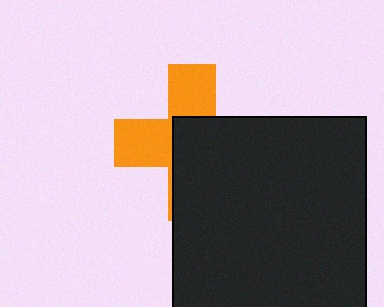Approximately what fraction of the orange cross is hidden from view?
Roughly 57% of the orange cross is hidden behind the black square.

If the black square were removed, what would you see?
You would see the complete orange cross.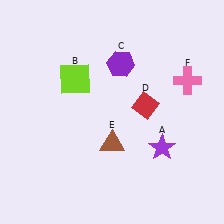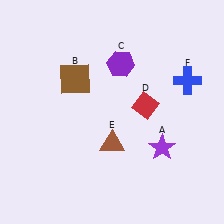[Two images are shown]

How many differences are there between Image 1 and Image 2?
There are 2 differences between the two images.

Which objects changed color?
B changed from lime to brown. F changed from pink to blue.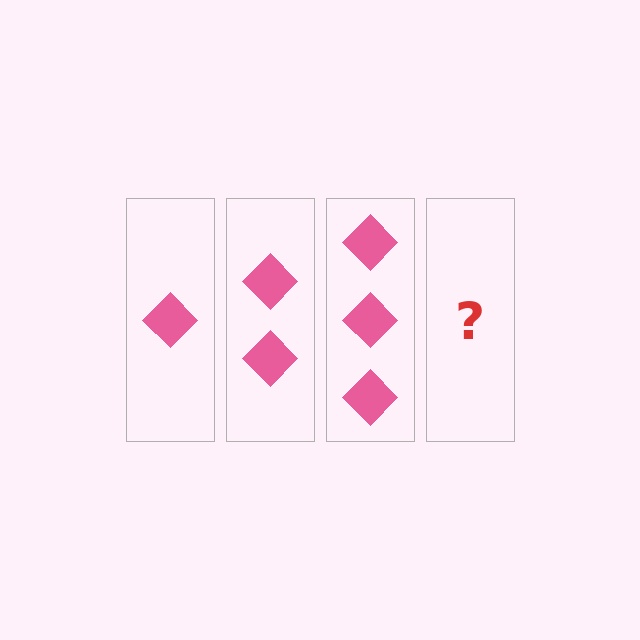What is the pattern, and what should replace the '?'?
The pattern is that each step adds one more diamond. The '?' should be 4 diamonds.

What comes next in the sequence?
The next element should be 4 diamonds.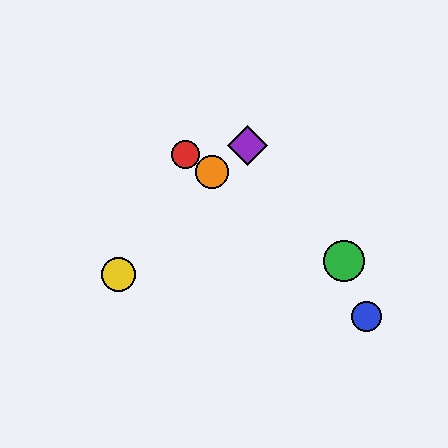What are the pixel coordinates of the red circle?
The red circle is at (186, 155).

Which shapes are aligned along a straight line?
The red circle, the green circle, the orange circle are aligned along a straight line.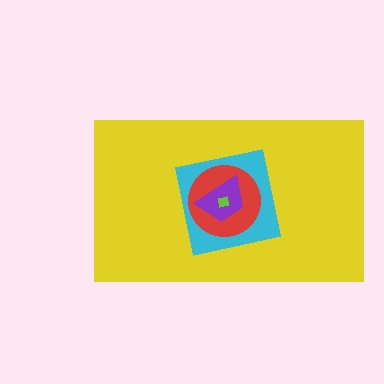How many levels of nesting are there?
5.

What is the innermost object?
The lime square.